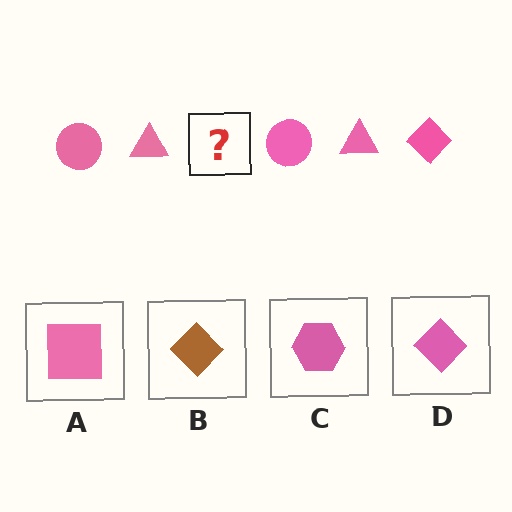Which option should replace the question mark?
Option D.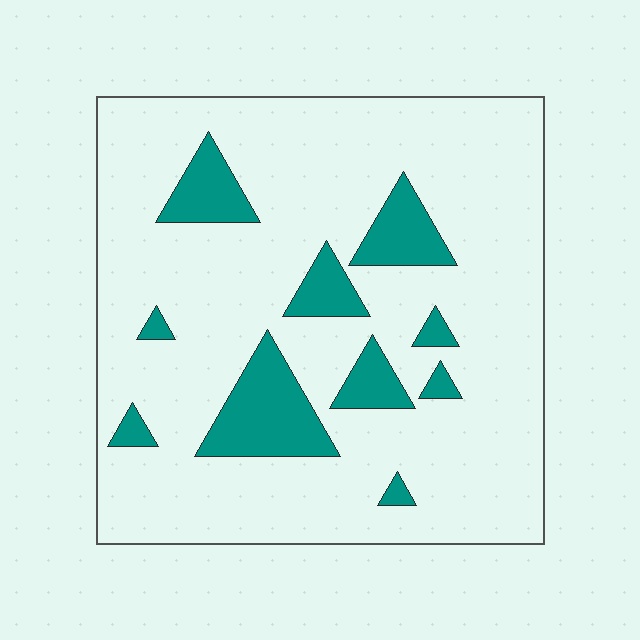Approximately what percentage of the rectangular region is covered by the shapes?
Approximately 15%.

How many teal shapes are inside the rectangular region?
10.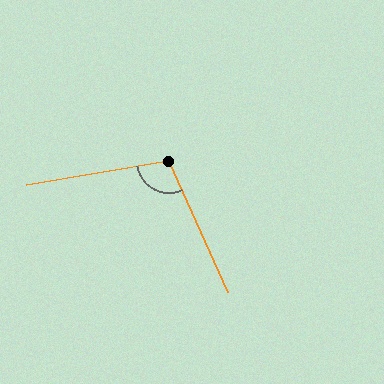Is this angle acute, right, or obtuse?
It is obtuse.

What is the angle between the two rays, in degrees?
Approximately 105 degrees.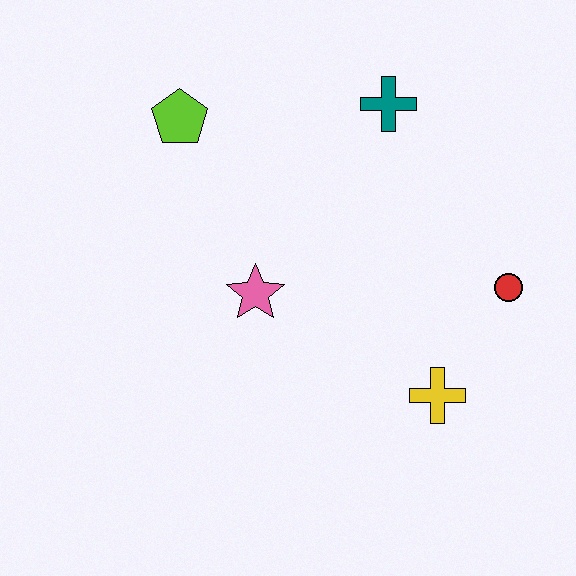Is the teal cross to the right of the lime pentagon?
Yes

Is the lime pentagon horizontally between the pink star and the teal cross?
No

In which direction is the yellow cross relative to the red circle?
The yellow cross is below the red circle.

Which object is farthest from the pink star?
The red circle is farthest from the pink star.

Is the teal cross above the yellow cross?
Yes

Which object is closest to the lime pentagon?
The pink star is closest to the lime pentagon.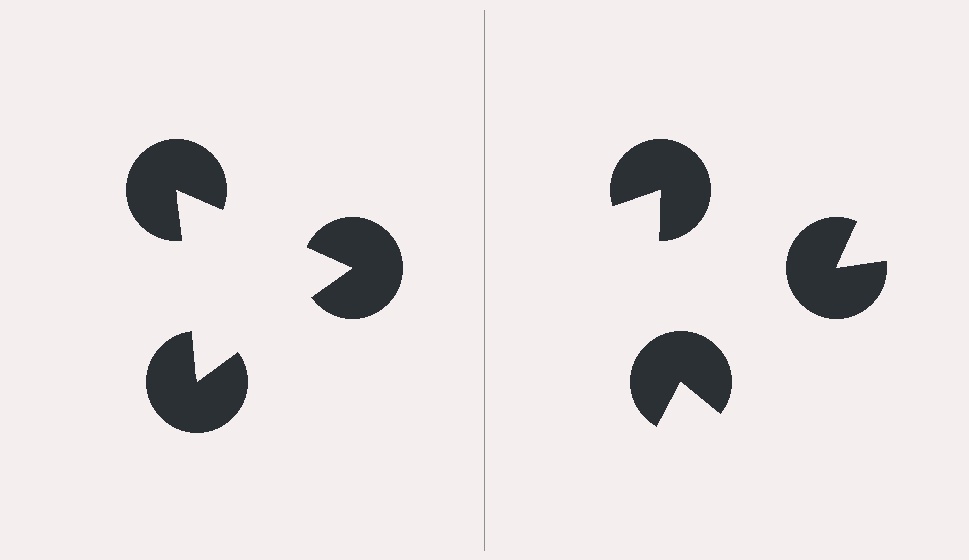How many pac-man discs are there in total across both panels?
6 — 3 on each side.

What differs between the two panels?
The pac-man discs are positioned identically on both sides; only the wedge orientations differ. On the left they align to a triangle; on the right they are misaligned.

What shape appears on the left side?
An illusory triangle.